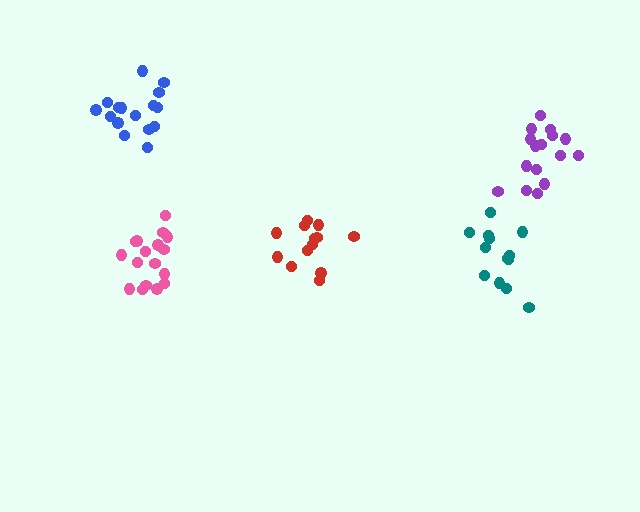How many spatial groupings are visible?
There are 5 spatial groupings.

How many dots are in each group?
Group 1: 17 dots, Group 2: 13 dots, Group 3: 16 dots, Group 4: 13 dots, Group 5: 16 dots (75 total).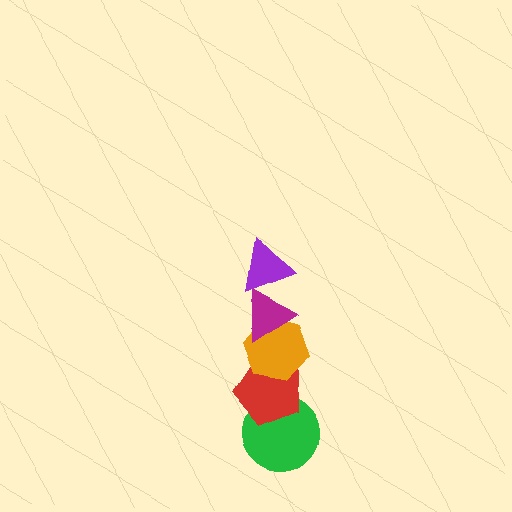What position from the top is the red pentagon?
The red pentagon is 4th from the top.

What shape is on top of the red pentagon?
The orange hexagon is on top of the red pentagon.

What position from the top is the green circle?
The green circle is 5th from the top.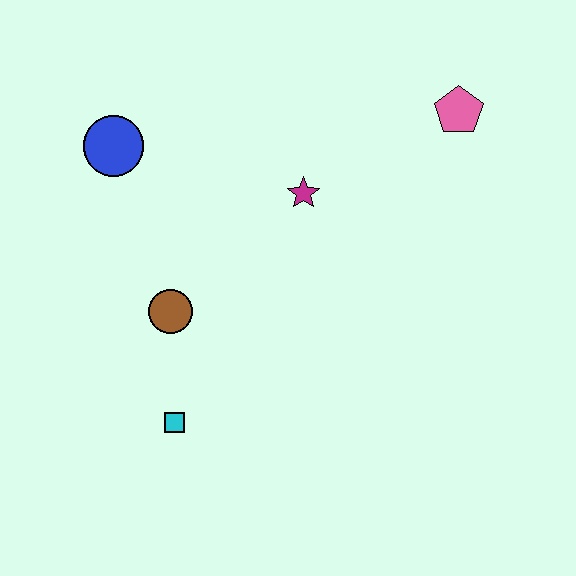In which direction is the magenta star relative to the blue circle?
The magenta star is to the right of the blue circle.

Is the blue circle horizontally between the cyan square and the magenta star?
No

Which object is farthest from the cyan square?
The pink pentagon is farthest from the cyan square.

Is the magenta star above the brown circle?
Yes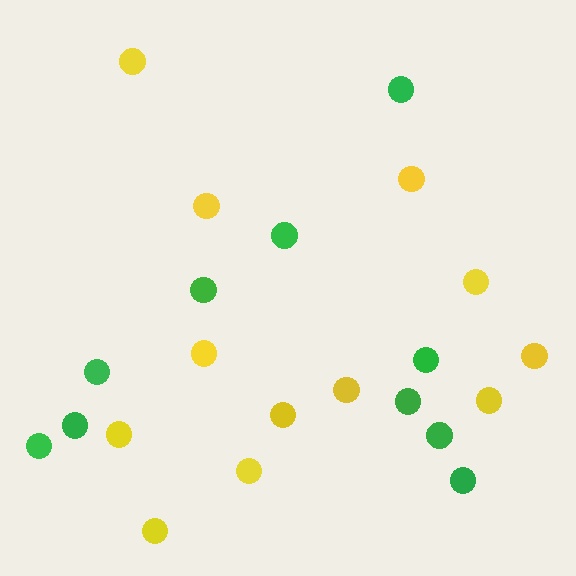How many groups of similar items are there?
There are 2 groups: one group of yellow circles (12) and one group of green circles (10).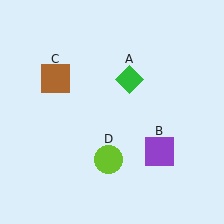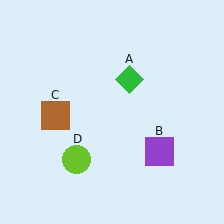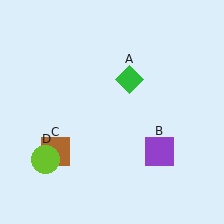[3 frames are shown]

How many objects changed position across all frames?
2 objects changed position: brown square (object C), lime circle (object D).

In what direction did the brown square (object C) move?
The brown square (object C) moved down.